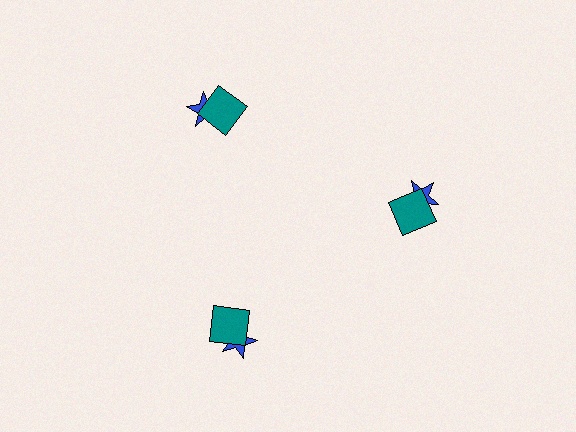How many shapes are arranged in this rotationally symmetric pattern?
There are 6 shapes, arranged in 3 groups of 2.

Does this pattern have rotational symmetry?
Yes, this pattern has 3-fold rotational symmetry. It looks the same after rotating 120 degrees around the center.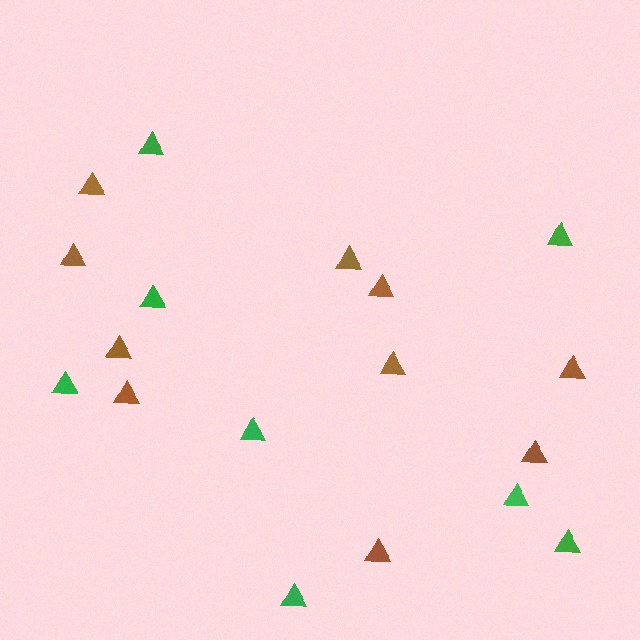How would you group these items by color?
There are 2 groups: one group of green triangles (8) and one group of brown triangles (10).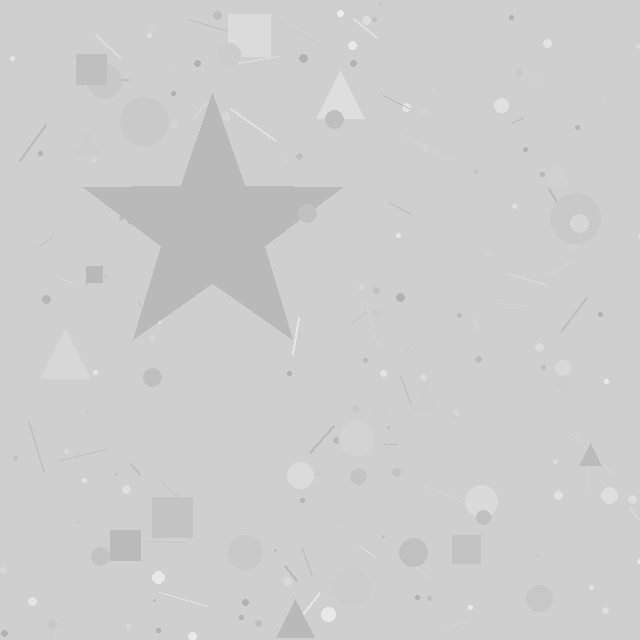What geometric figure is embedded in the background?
A star is embedded in the background.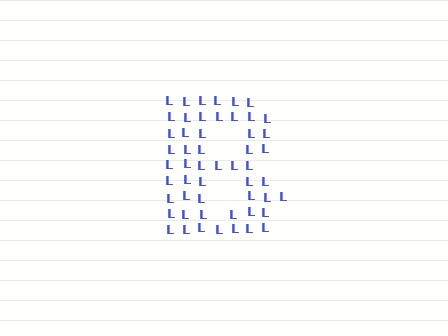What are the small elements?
The small elements are letter L's.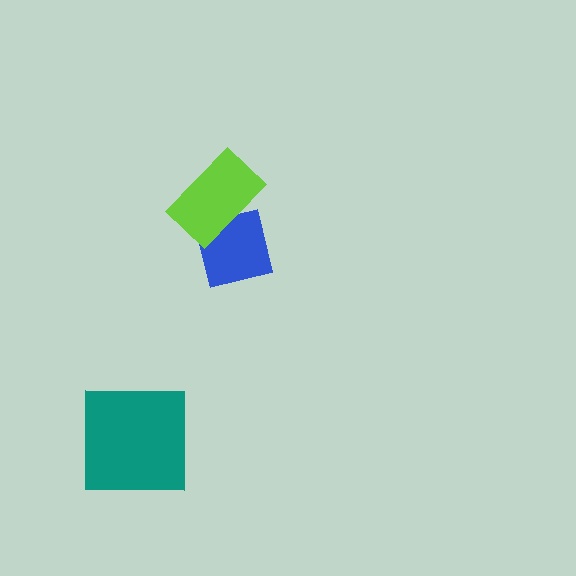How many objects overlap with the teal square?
0 objects overlap with the teal square.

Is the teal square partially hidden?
No, no other shape covers it.